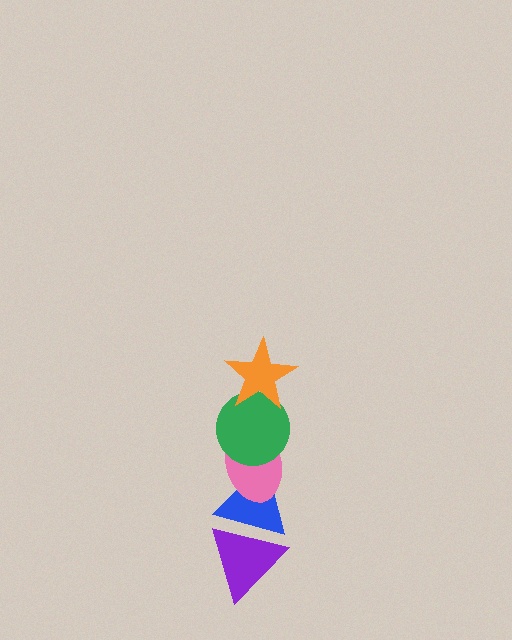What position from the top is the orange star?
The orange star is 1st from the top.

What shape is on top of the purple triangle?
The blue triangle is on top of the purple triangle.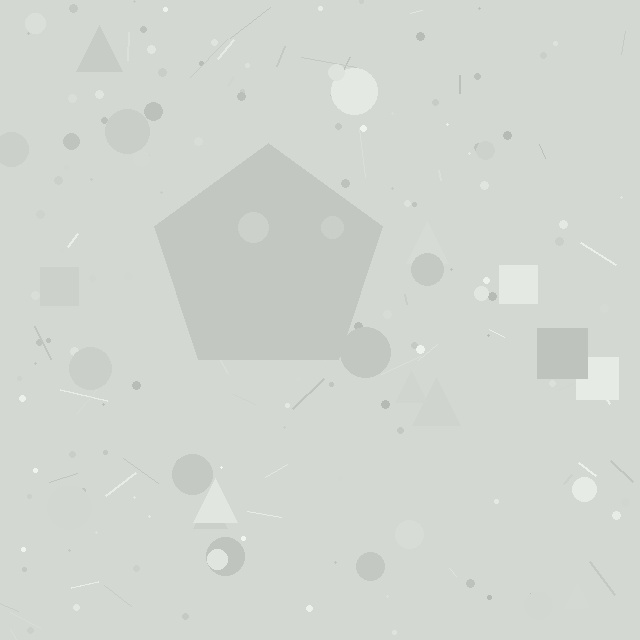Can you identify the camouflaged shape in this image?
The camouflaged shape is a pentagon.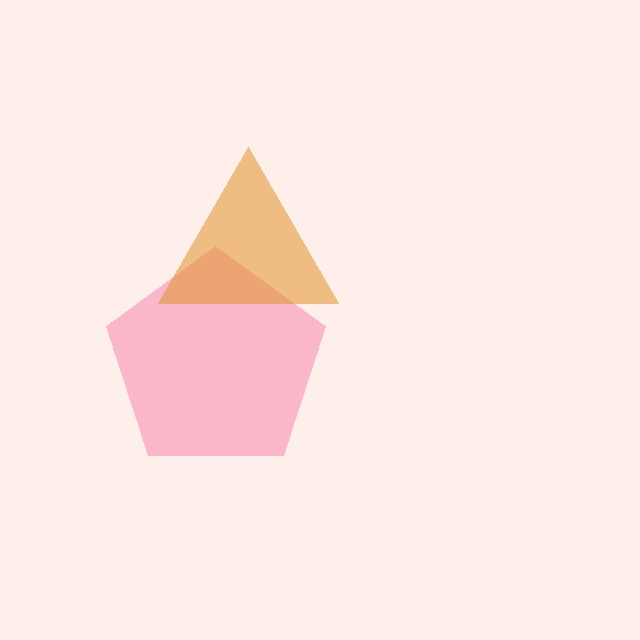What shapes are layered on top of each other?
The layered shapes are: a pink pentagon, an orange triangle.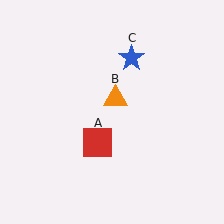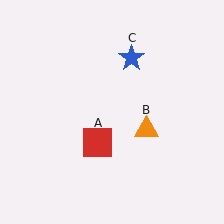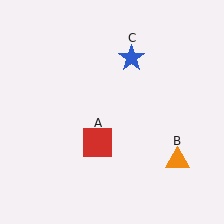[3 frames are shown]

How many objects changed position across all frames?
1 object changed position: orange triangle (object B).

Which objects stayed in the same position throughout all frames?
Red square (object A) and blue star (object C) remained stationary.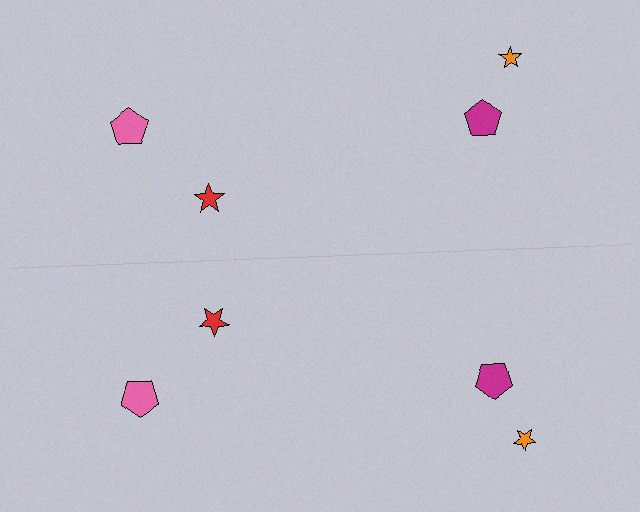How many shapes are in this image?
There are 8 shapes in this image.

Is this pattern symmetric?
Yes, this pattern has bilateral (reflection) symmetry.